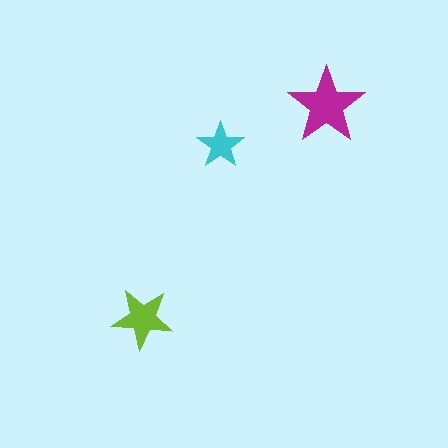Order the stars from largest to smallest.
the magenta one, the lime one, the cyan one.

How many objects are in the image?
There are 3 objects in the image.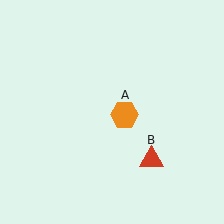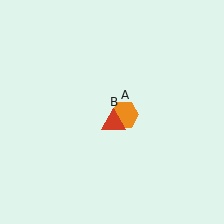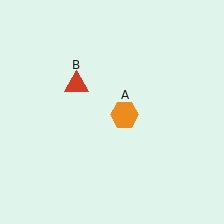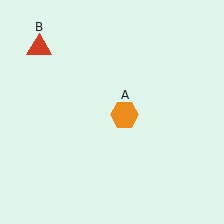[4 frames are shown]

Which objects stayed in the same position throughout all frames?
Orange hexagon (object A) remained stationary.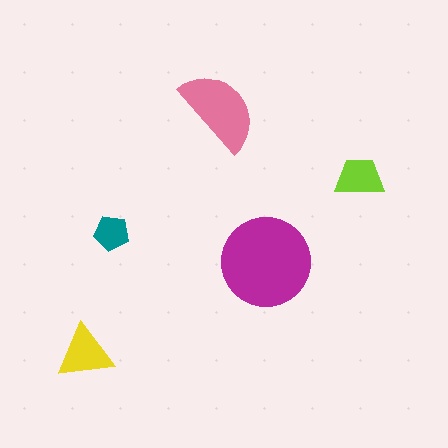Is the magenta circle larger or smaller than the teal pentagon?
Larger.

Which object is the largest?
The magenta circle.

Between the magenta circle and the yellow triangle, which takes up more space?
The magenta circle.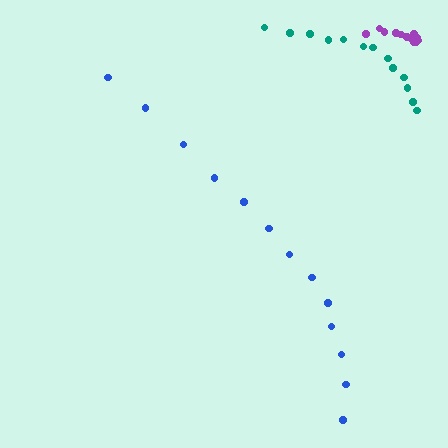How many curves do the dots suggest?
There are 3 distinct paths.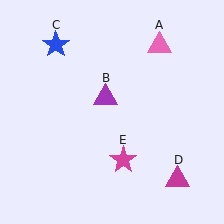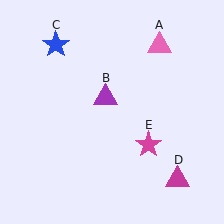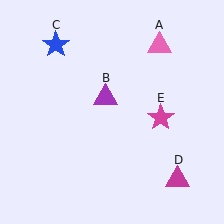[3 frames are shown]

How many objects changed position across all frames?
1 object changed position: magenta star (object E).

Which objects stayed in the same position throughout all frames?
Pink triangle (object A) and purple triangle (object B) and blue star (object C) and magenta triangle (object D) remained stationary.